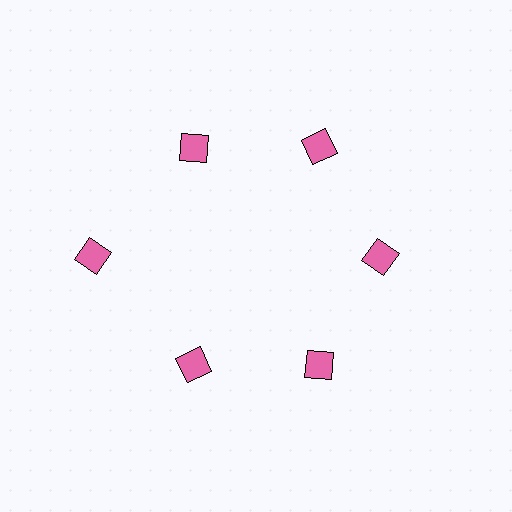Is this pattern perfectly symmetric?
No. The 6 pink squares are arranged in a ring, but one element near the 9 o'clock position is pushed outward from the center, breaking the 6-fold rotational symmetry.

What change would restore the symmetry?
The symmetry would be restored by moving it inward, back onto the ring so that all 6 squares sit at equal angles and equal distance from the center.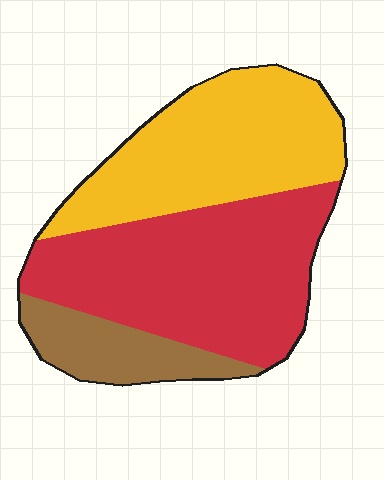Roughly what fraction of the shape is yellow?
Yellow takes up about three eighths (3/8) of the shape.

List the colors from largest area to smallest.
From largest to smallest: red, yellow, brown.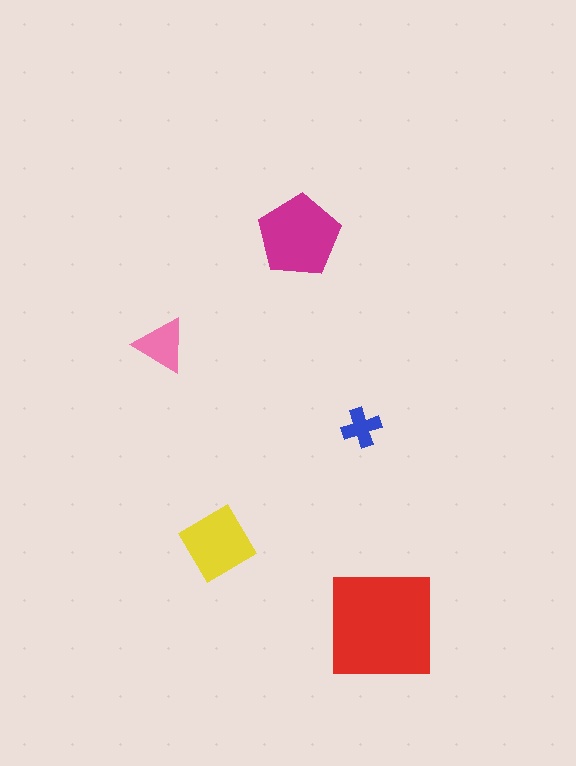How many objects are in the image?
There are 5 objects in the image.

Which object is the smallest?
The blue cross.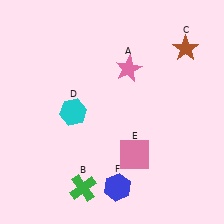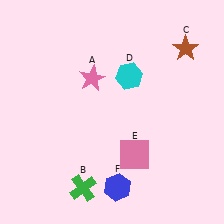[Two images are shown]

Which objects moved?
The objects that moved are: the pink star (A), the cyan hexagon (D).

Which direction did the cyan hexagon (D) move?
The cyan hexagon (D) moved right.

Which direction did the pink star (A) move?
The pink star (A) moved left.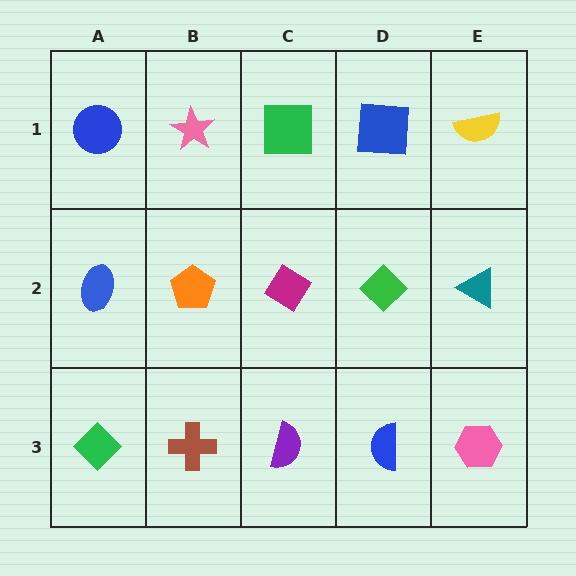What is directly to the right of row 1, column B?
A green square.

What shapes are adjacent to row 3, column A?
A blue ellipse (row 2, column A), a brown cross (row 3, column B).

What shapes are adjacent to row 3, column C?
A magenta diamond (row 2, column C), a brown cross (row 3, column B), a blue semicircle (row 3, column D).